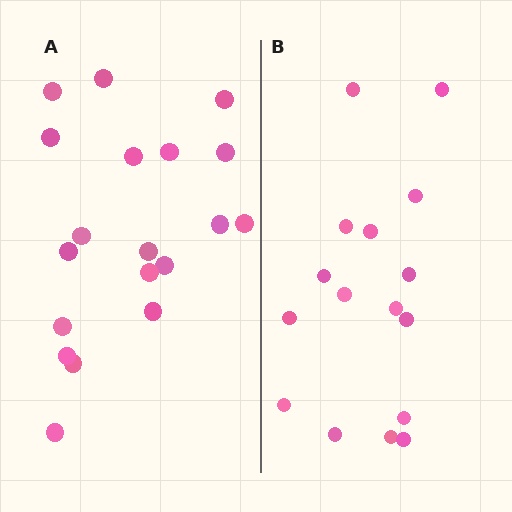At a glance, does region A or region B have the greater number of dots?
Region A (the left region) has more dots.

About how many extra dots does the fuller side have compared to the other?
Region A has just a few more — roughly 2 or 3 more dots than region B.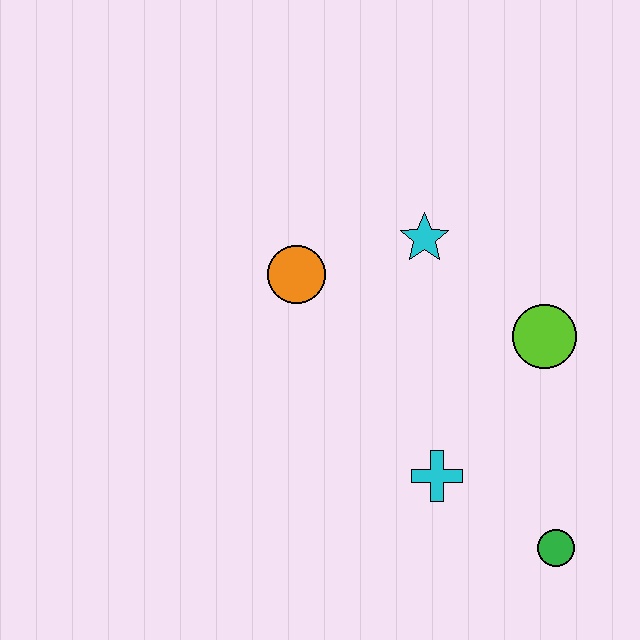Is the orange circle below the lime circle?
No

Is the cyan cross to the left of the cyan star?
No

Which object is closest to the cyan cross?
The green circle is closest to the cyan cross.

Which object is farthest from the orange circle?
The green circle is farthest from the orange circle.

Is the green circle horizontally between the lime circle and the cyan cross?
No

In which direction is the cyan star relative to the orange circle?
The cyan star is to the right of the orange circle.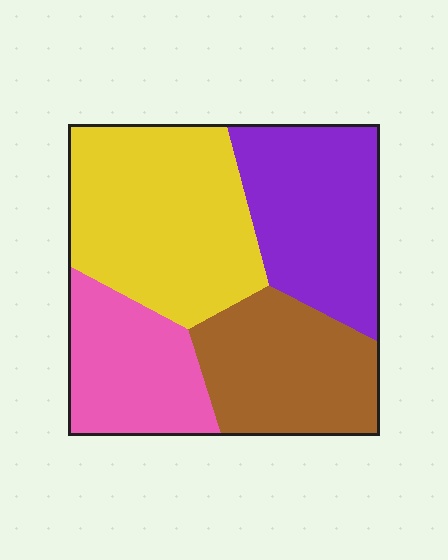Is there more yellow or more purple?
Yellow.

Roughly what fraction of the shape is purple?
Purple covers about 25% of the shape.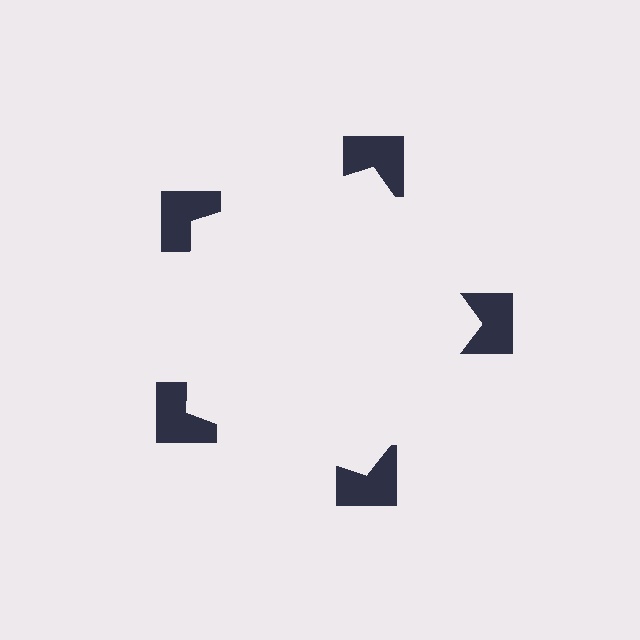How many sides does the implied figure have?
5 sides.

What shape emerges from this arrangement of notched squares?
An illusory pentagon — its edges are inferred from the aligned wedge cuts in the notched squares, not physically drawn.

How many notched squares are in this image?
There are 5 — one at each vertex of the illusory pentagon.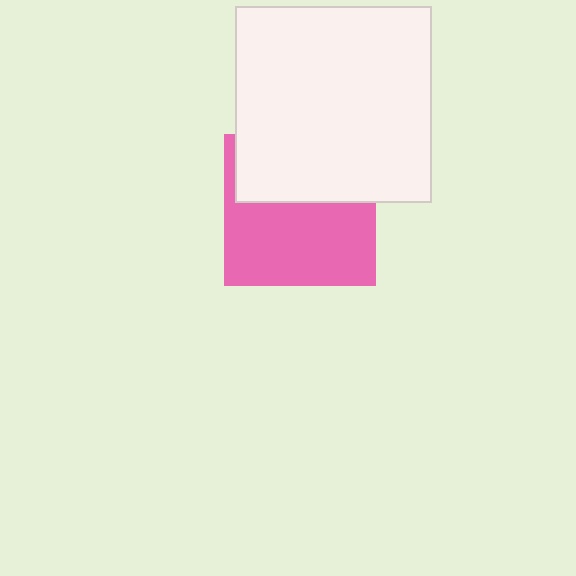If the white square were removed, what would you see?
You would see the complete pink square.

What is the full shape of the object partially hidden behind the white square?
The partially hidden object is a pink square.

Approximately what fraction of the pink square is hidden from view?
Roughly 42% of the pink square is hidden behind the white square.